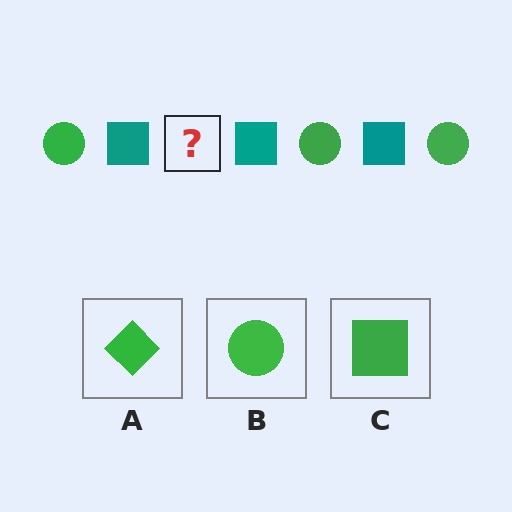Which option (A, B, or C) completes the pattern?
B.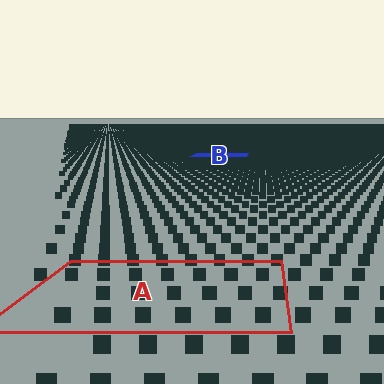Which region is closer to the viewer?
Region A is closer. The texture elements there are larger and more spread out.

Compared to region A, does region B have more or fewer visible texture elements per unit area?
Region B has more texture elements per unit area — they are packed more densely because it is farther away.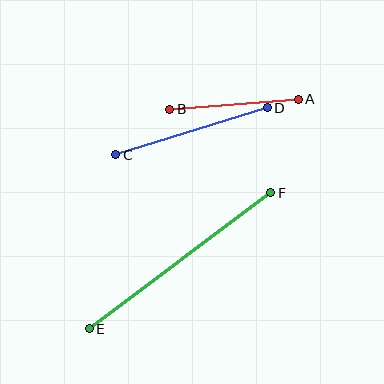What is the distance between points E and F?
The distance is approximately 227 pixels.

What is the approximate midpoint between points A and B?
The midpoint is at approximately (234, 104) pixels.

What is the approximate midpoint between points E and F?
The midpoint is at approximately (180, 261) pixels.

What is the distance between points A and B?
The distance is approximately 129 pixels.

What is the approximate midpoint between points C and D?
The midpoint is at approximately (192, 131) pixels.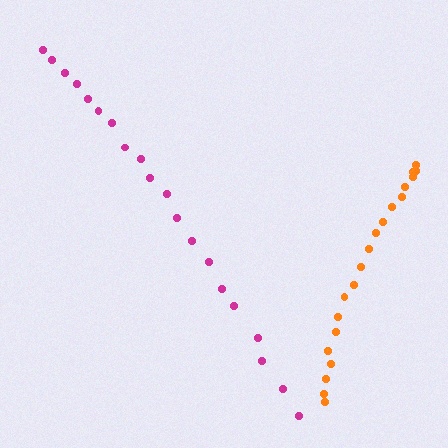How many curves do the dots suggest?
There are 2 distinct paths.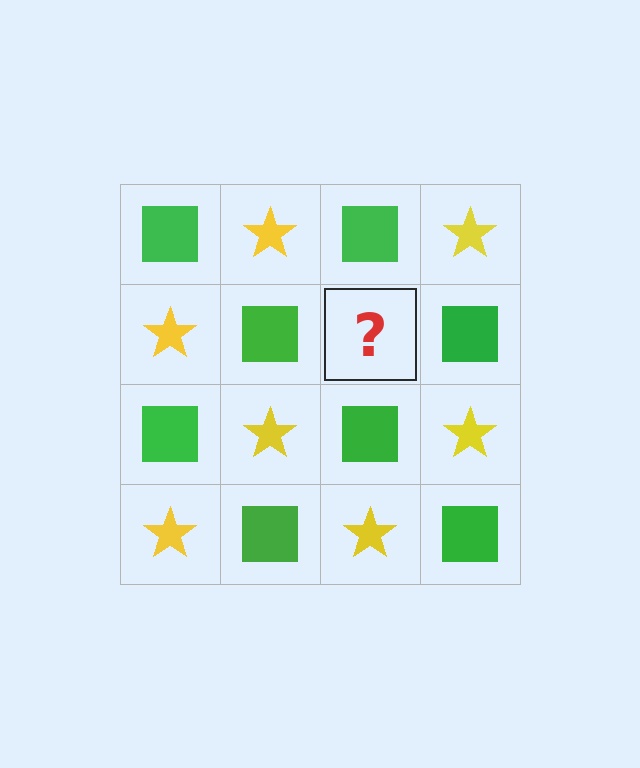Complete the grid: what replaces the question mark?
The question mark should be replaced with a yellow star.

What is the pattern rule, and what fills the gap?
The rule is that it alternates green square and yellow star in a checkerboard pattern. The gap should be filled with a yellow star.